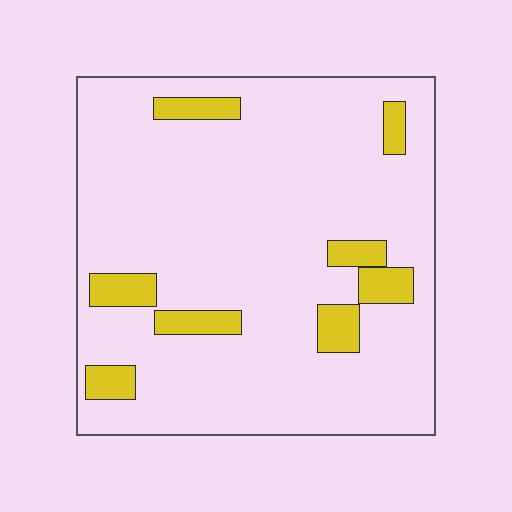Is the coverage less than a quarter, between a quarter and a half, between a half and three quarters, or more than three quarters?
Less than a quarter.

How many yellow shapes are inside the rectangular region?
8.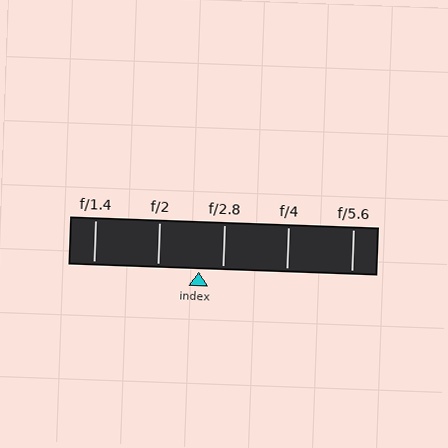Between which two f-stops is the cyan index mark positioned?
The index mark is between f/2 and f/2.8.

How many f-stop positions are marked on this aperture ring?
There are 5 f-stop positions marked.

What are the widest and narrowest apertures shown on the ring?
The widest aperture shown is f/1.4 and the narrowest is f/5.6.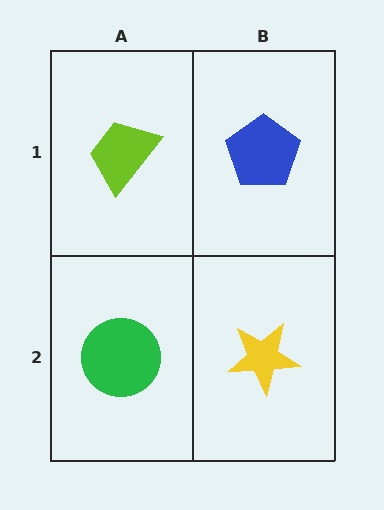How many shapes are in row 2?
2 shapes.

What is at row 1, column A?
A lime trapezoid.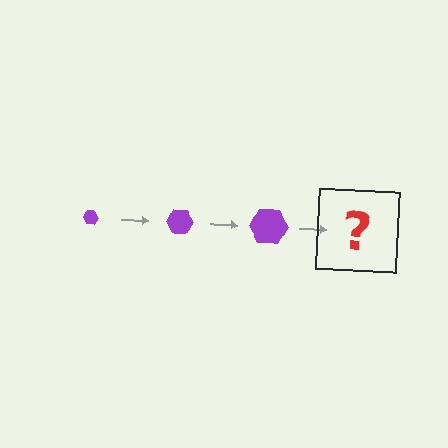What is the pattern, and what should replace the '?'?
The pattern is that the hexagon gets progressively larger each step. The '?' should be a purple hexagon, larger than the previous one.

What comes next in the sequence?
The next element should be a purple hexagon, larger than the previous one.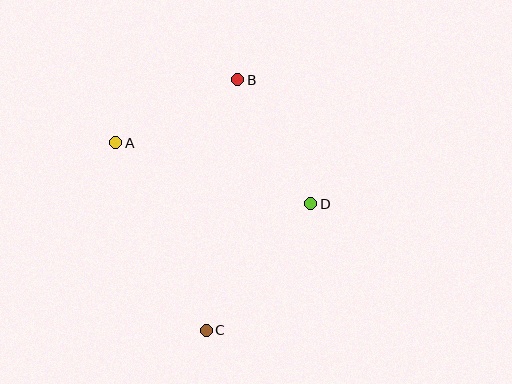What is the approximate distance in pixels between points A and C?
The distance between A and C is approximately 208 pixels.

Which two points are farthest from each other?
Points B and C are farthest from each other.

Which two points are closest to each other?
Points A and B are closest to each other.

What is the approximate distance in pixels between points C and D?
The distance between C and D is approximately 164 pixels.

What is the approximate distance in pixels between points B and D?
The distance between B and D is approximately 144 pixels.